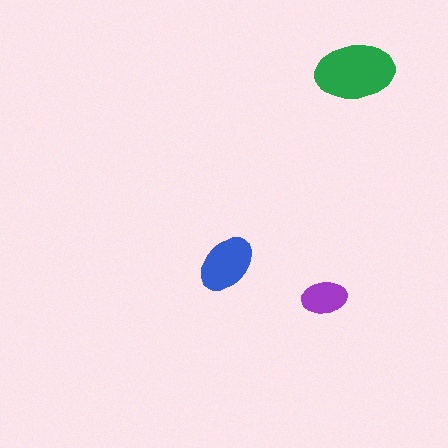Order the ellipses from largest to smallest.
the green one, the blue one, the purple one.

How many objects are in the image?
There are 3 objects in the image.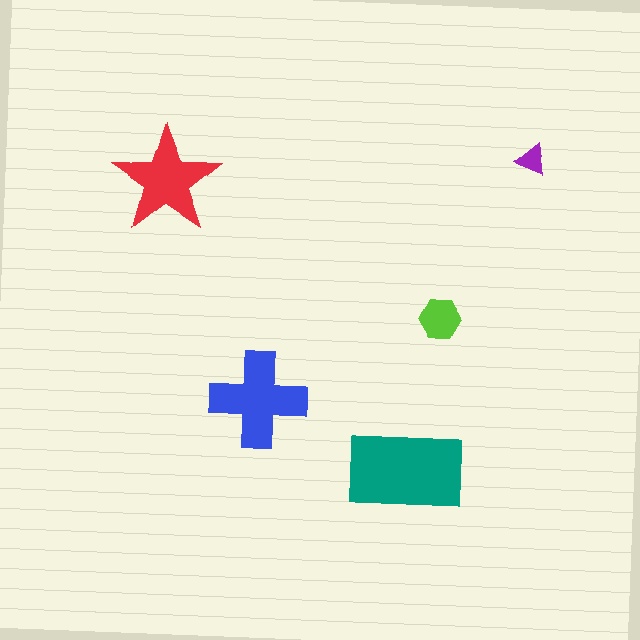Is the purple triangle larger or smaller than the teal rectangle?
Smaller.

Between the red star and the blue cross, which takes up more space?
The blue cross.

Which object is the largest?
The teal rectangle.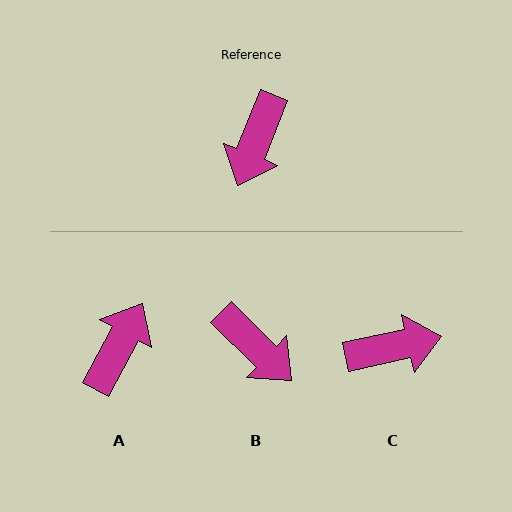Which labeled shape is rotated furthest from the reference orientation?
A, about 174 degrees away.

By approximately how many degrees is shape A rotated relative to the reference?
Approximately 174 degrees counter-clockwise.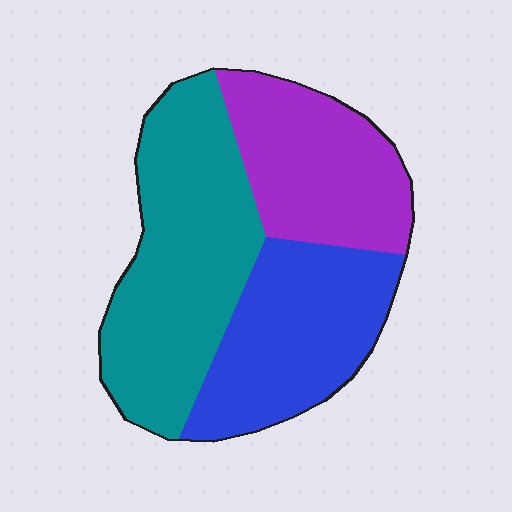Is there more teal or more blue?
Teal.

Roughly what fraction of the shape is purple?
Purple takes up about one quarter (1/4) of the shape.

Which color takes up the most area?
Teal, at roughly 40%.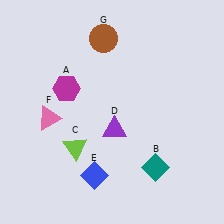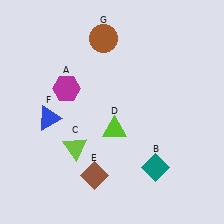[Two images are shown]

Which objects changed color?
D changed from purple to lime. E changed from blue to brown. F changed from pink to blue.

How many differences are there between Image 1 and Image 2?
There are 3 differences between the two images.